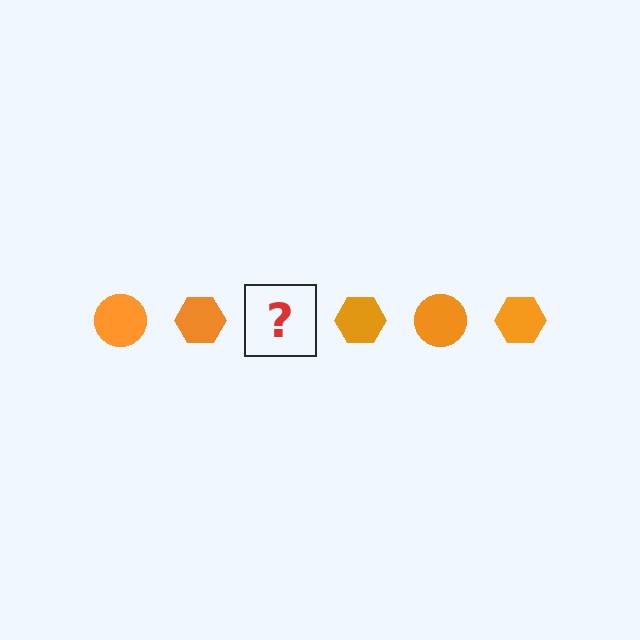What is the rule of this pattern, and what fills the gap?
The rule is that the pattern cycles through circle, hexagon shapes in orange. The gap should be filled with an orange circle.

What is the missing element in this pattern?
The missing element is an orange circle.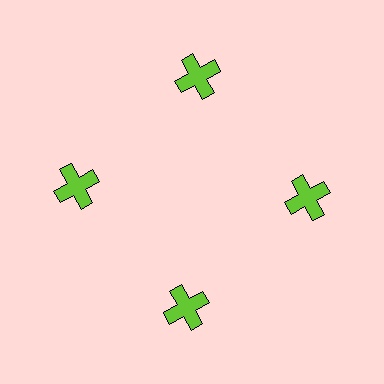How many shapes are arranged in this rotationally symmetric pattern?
There are 4 shapes, arranged in 4 groups of 1.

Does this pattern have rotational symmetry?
Yes, this pattern has 4-fold rotational symmetry. It looks the same after rotating 90 degrees around the center.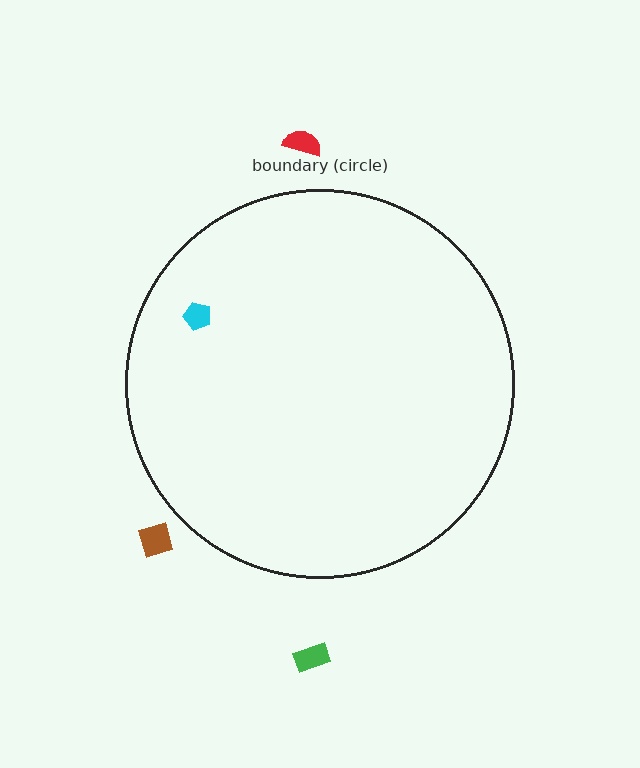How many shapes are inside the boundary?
1 inside, 3 outside.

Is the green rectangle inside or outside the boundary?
Outside.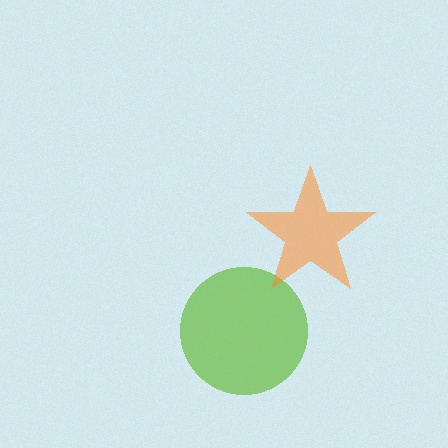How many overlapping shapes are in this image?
There are 2 overlapping shapes in the image.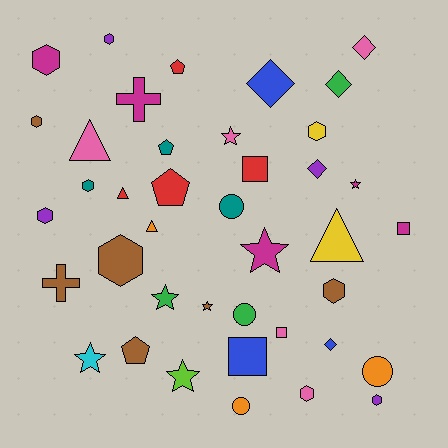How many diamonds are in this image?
There are 5 diamonds.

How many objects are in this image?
There are 40 objects.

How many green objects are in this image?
There are 3 green objects.